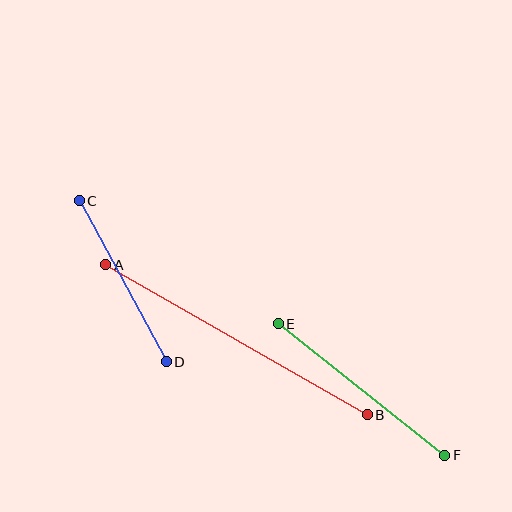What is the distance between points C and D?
The distance is approximately 183 pixels.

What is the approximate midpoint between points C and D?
The midpoint is at approximately (123, 281) pixels.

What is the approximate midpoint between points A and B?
The midpoint is at approximately (236, 340) pixels.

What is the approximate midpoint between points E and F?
The midpoint is at approximately (361, 389) pixels.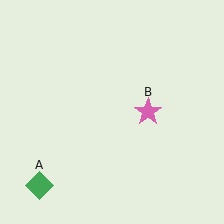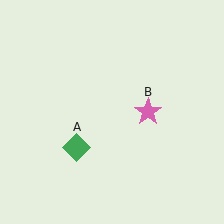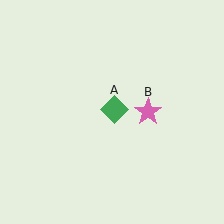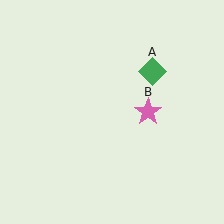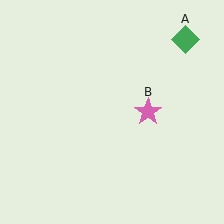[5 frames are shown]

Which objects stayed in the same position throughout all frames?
Pink star (object B) remained stationary.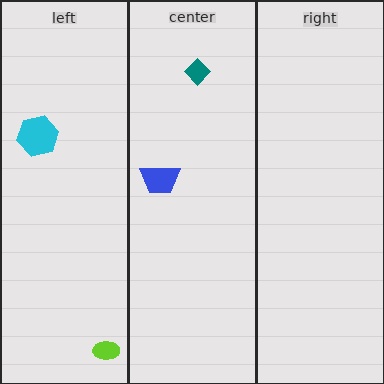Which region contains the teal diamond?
The center region.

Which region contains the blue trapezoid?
The center region.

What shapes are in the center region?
The teal diamond, the blue trapezoid.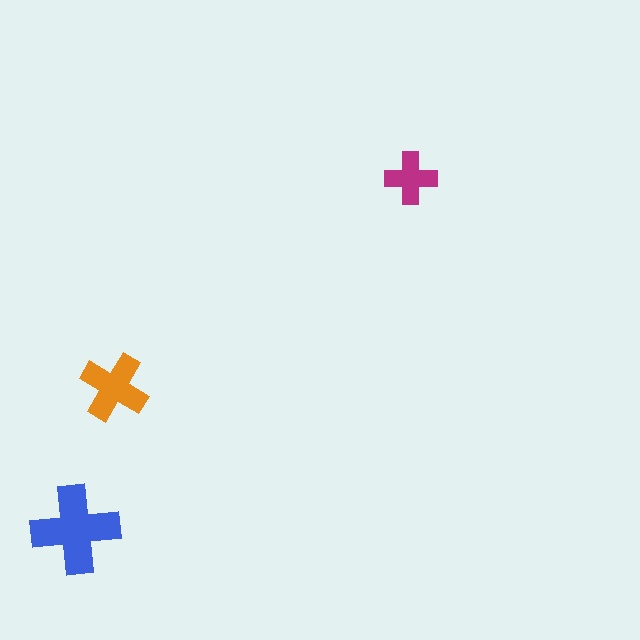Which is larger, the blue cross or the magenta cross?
The blue one.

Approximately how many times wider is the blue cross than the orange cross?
About 1.5 times wider.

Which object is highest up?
The magenta cross is topmost.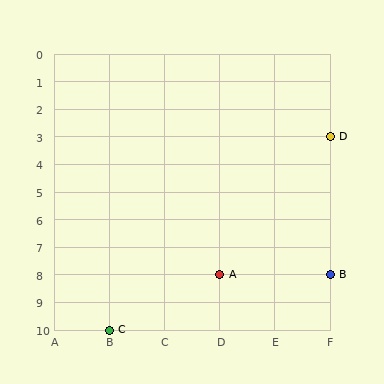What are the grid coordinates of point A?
Point A is at grid coordinates (D, 8).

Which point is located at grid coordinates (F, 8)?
Point B is at (F, 8).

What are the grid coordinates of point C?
Point C is at grid coordinates (B, 10).